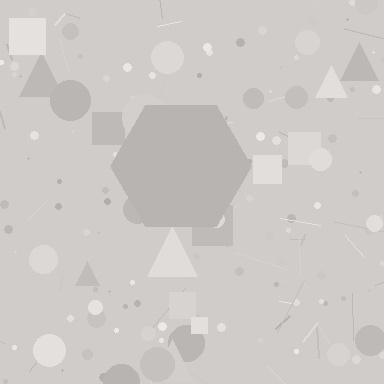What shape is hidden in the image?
A hexagon is hidden in the image.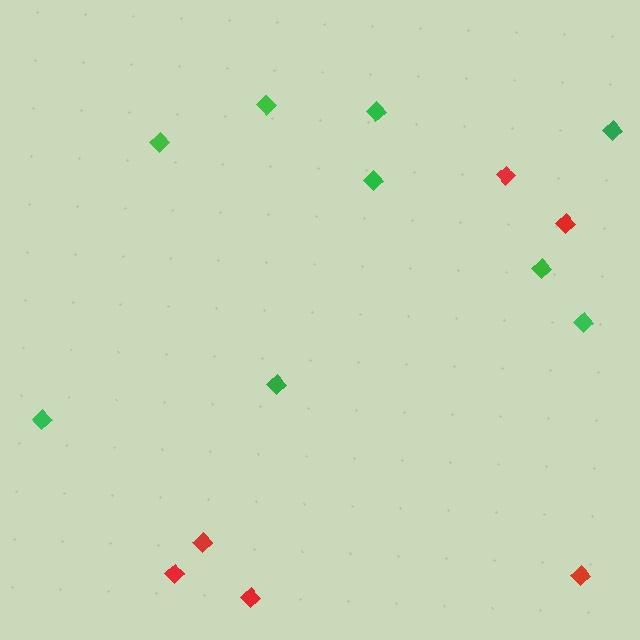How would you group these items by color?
There are 2 groups: one group of red diamonds (6) and one group of green diamonds (9).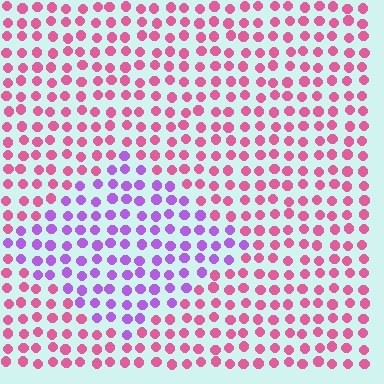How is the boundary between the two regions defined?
The boundary is defined purely by a slight shift in hue (about 53 degrees). Spacing, size, and orientation are identical on both sides.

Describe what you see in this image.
The image is filled with small pink elements in a uniform arrangement. A diamond-shaped region is visible where the elements are tinted to a slightly different hue, forming a subtle color boundary.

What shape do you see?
I see a diamond.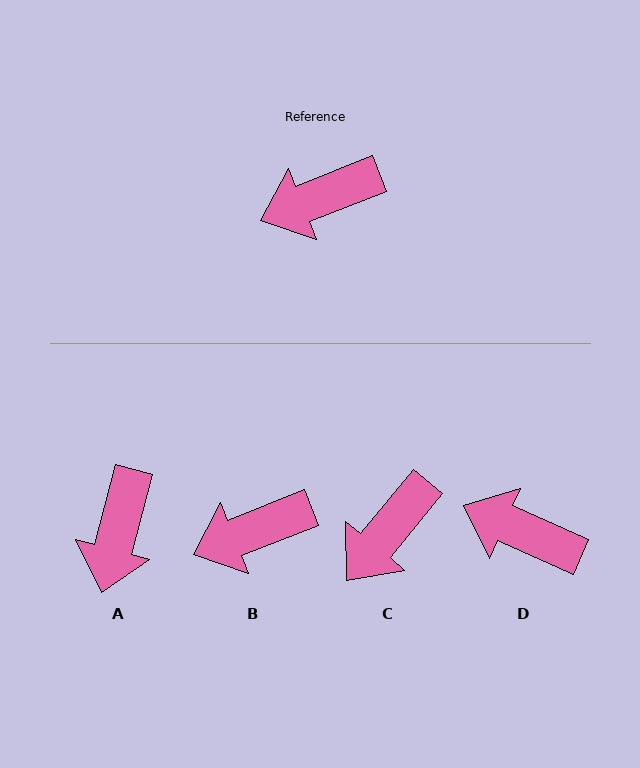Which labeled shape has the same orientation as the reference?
B.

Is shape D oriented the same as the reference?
No, it is off by about 45 degrees.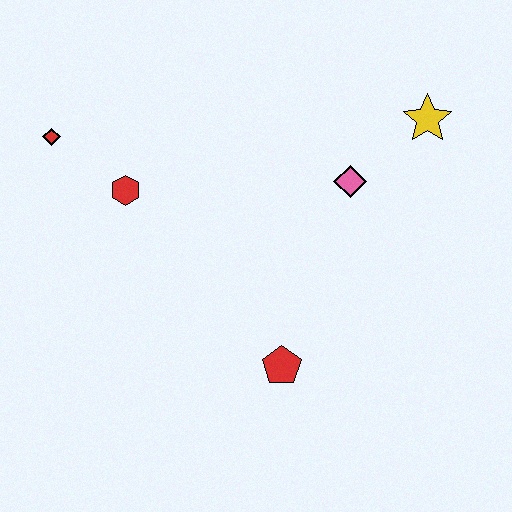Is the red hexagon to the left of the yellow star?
Yes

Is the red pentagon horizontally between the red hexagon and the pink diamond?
Yes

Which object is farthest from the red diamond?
The yellow star is farthest from the red diamond.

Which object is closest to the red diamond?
The red hexagon is closest to the red diamond.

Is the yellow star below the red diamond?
No